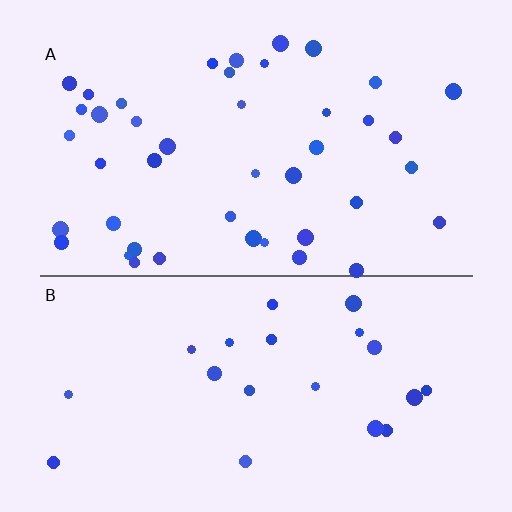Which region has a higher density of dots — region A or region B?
A (the top).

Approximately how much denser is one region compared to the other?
Approximately 2.0× — region A over region B.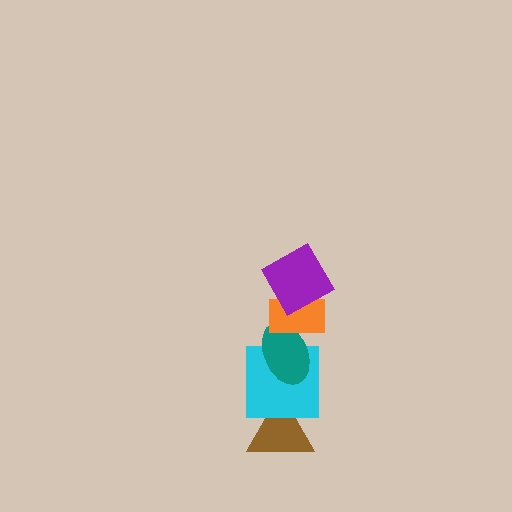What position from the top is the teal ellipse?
The teal ellipse is 3rd from the top.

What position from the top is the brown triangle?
The brown triangle is 5th from the top.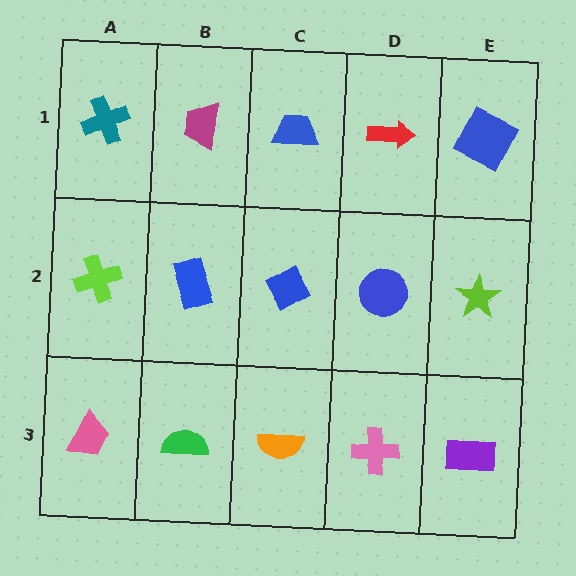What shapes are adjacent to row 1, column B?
A blue rectangle (row 2, column B), a teal cross (row 1, column A), a blue trapezoid (row 1, column C).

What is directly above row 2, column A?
A teal cross.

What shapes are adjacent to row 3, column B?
A blue rectangle (row 2, column B), a pink trapezoid (row 3, column A), an orange semicircle (row 3, column C).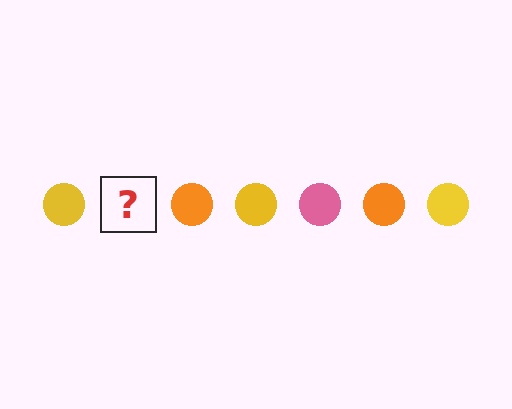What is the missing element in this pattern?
The missing element is a pink circle.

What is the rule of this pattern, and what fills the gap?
The rule is that the pattern cycles through yellow, pink, orange circles. The gap should be filled with a pink circle.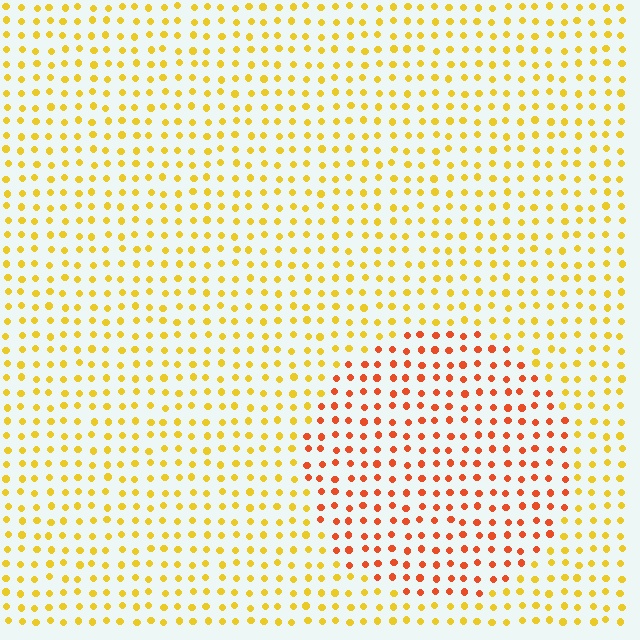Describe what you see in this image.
The image is filled with small yellow elements in a uniform arrangement. A circle-shaped region is visible where the elements are tinted to a slightly different hue, forming a subtle color boundary.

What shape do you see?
I see a circle.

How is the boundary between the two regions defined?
The boundary is defined purely by a slight shift in hue (about 39 degrees). Spacing, size, and orientation are identical on both sides.